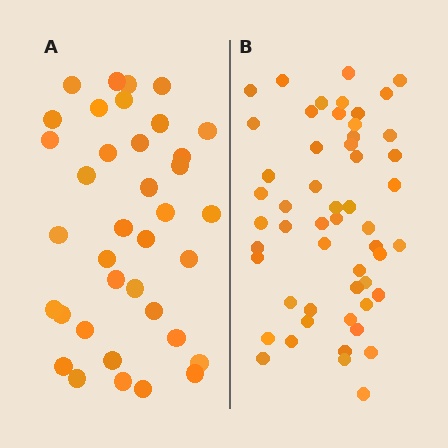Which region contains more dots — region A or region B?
Region B (the right region) has more dots.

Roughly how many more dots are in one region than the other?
Region B has approximately 15 more dots than region A.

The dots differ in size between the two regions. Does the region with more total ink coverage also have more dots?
No. Region A has more total ink coverage because its dots are larger, but region B actually contains more individual dots. Total area can be misleading — the number of items is what matters here.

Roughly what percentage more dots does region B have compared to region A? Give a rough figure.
About 45% more.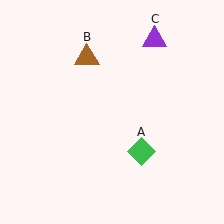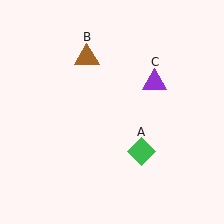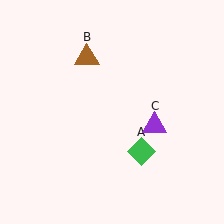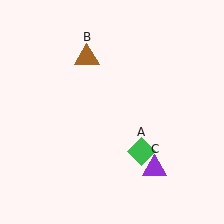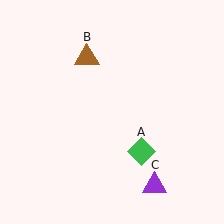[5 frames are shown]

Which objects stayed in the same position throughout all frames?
Green diamond (object A) and brown triangle (object B) remained stationary.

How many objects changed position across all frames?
1 object changed position: purple triangle (object C).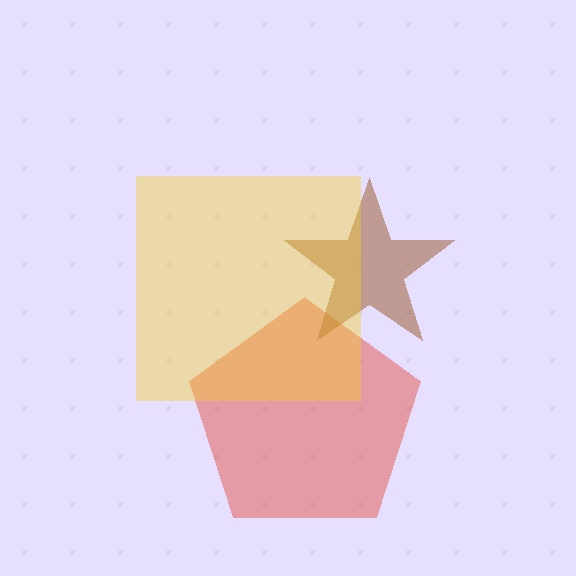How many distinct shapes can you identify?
There are 3 distinct shapes: a red pentagon, a brown star, a yellow square.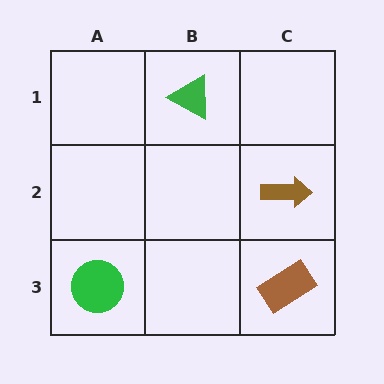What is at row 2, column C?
A brown arrow.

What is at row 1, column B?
A green triangle.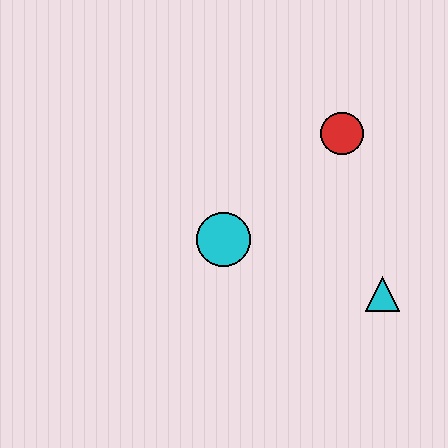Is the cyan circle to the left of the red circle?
Yes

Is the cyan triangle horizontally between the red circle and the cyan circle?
No